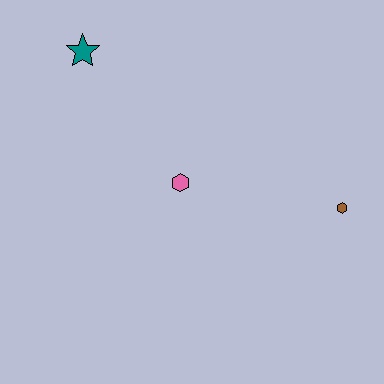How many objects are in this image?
There are 3 objects.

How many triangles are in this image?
There are no triangles.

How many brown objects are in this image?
There is 1 brown object.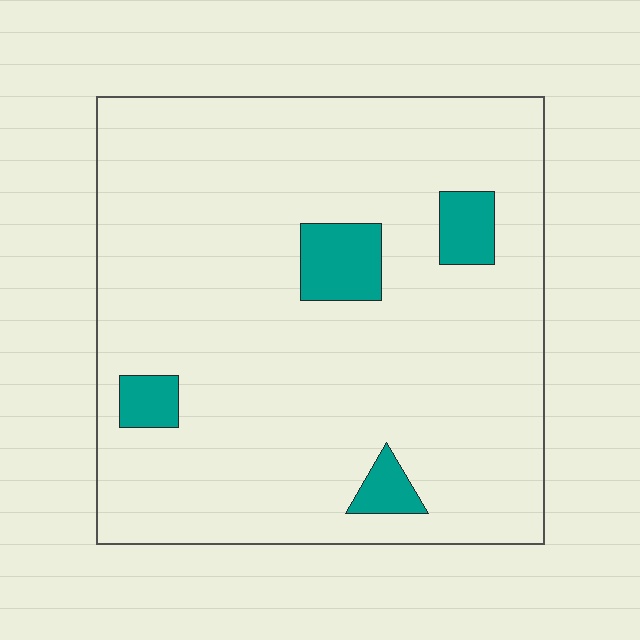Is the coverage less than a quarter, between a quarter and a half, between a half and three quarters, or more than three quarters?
Less than a quarter.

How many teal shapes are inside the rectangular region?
4.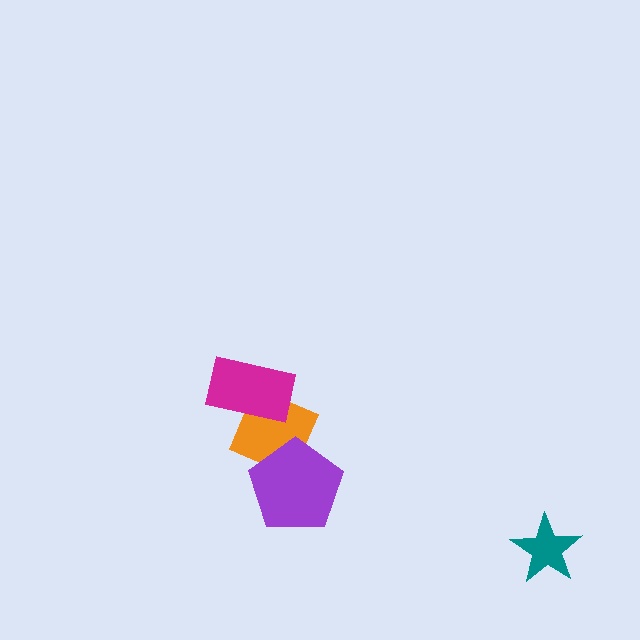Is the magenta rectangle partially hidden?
No, no other shape covers it.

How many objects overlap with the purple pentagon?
1 object overlaps with the purple pentagon.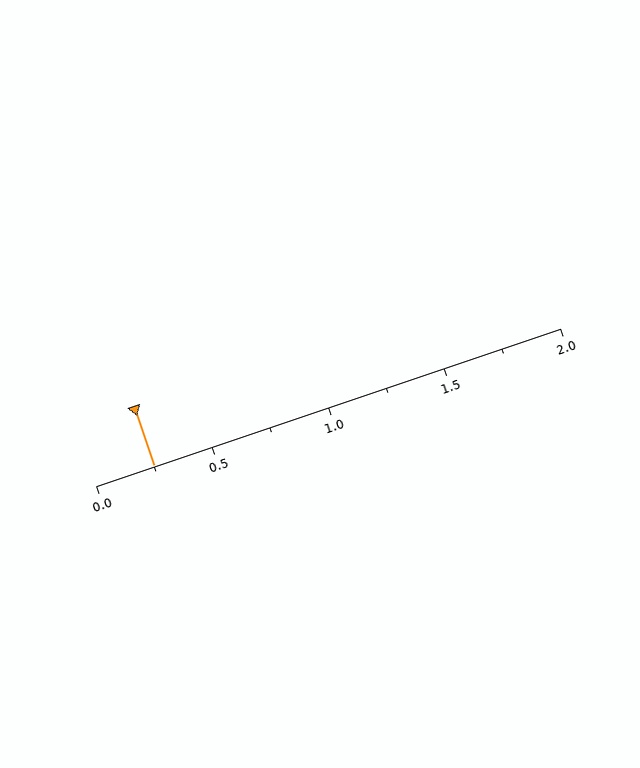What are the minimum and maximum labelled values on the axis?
The axis runs from 0.0 to 2.0.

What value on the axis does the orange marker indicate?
The marker indicates approximately 0.25.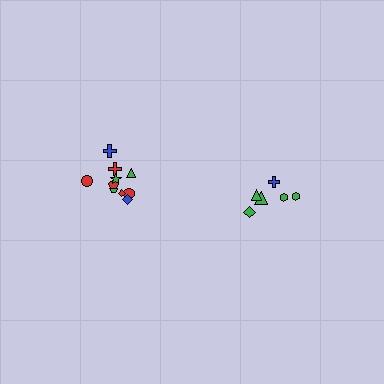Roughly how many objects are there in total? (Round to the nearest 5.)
Roughly 15 objects in total.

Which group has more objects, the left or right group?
The left group.